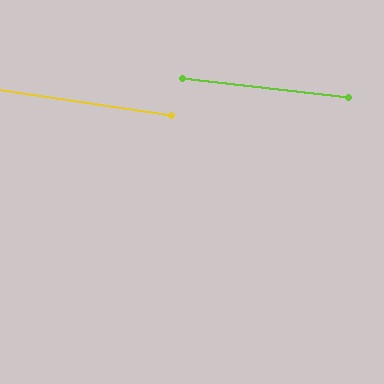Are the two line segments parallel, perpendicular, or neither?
Parallel — their directions differ by only 1.6°.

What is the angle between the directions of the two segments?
Approximately 2 degrees.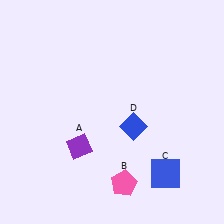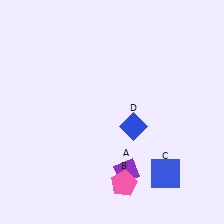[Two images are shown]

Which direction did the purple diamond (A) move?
The purple diamond (A) moved right.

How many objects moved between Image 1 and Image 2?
1 object moved between the two images.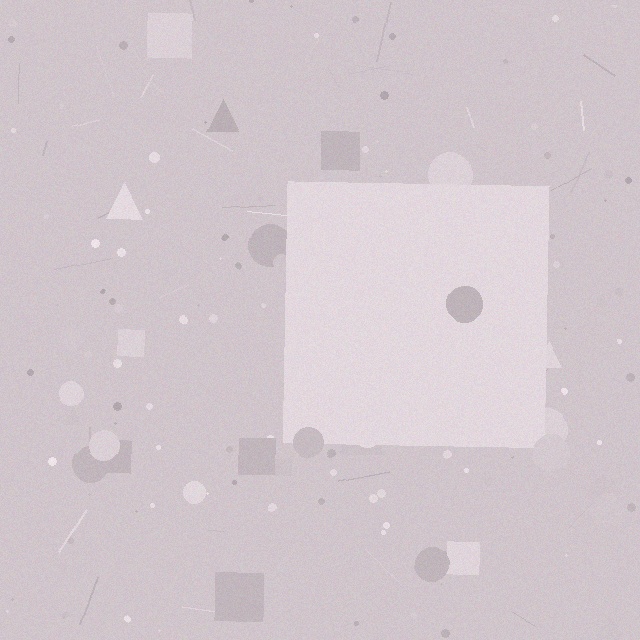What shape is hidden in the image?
A square is hidden in the image.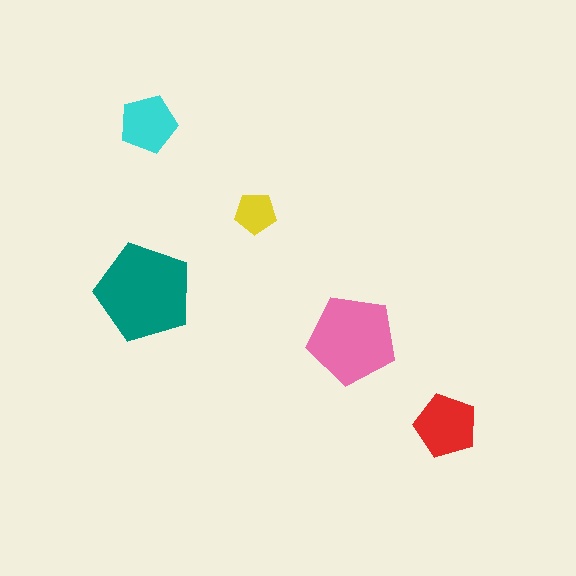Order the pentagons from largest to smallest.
the teal one, the pink one, the red one, the cyan one, the yellow one.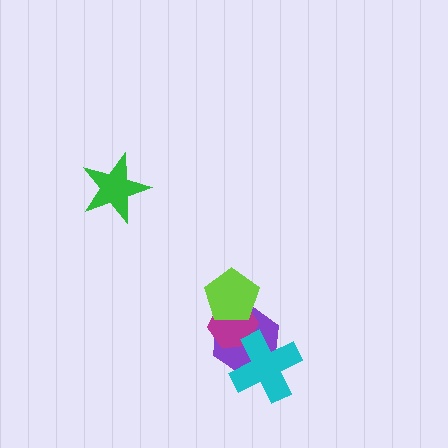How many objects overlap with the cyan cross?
2 objects overlap with the cyan cross.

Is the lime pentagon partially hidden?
No, no other shape covers it.